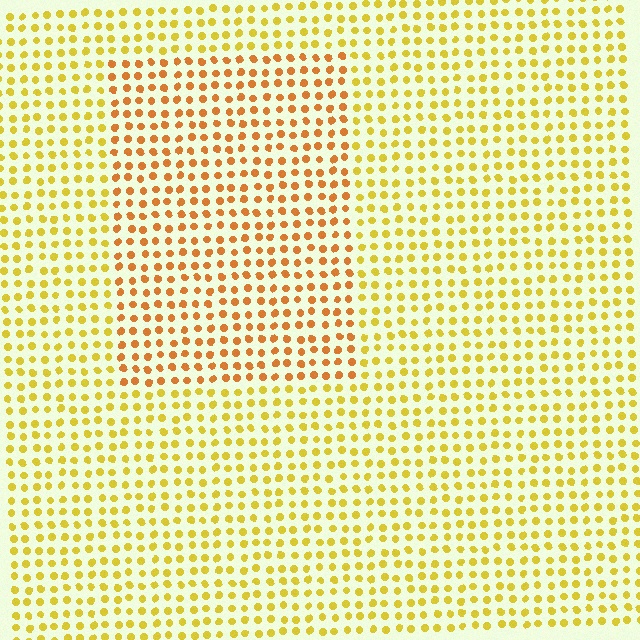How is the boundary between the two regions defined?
The boundary is defined purely by a slight shift in hue (about 28 degrees). Spacing, size, and orientation are identical on both sides.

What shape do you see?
I see a rectangle.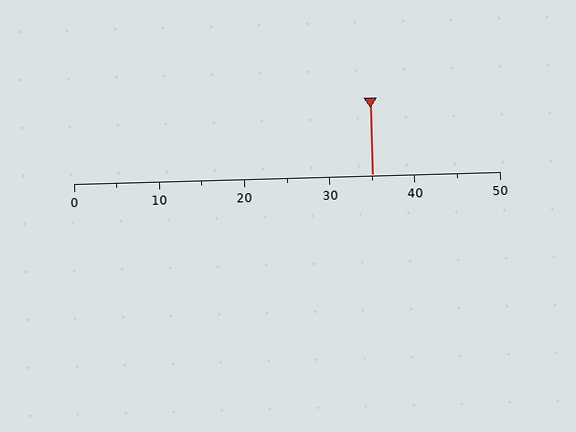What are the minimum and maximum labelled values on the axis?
The axis runs from 0 to 50.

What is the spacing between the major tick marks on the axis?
The major ticks are spaced 10 apart.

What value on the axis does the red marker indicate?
The marker indicates approximately 35.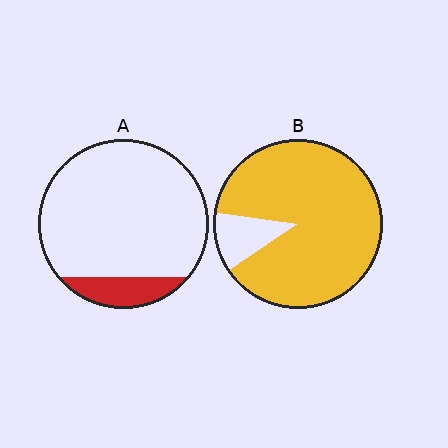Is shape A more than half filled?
No.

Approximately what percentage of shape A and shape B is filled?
A is approximately 15% and B is approximately 90%.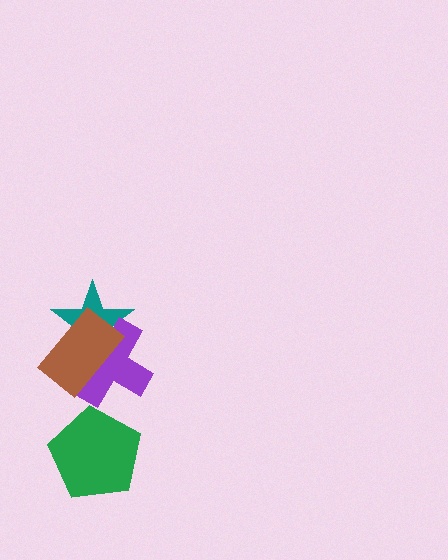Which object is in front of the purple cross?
The brown rectangle is in front of the purple cross.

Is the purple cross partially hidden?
Yes, it is partially covered by another shape.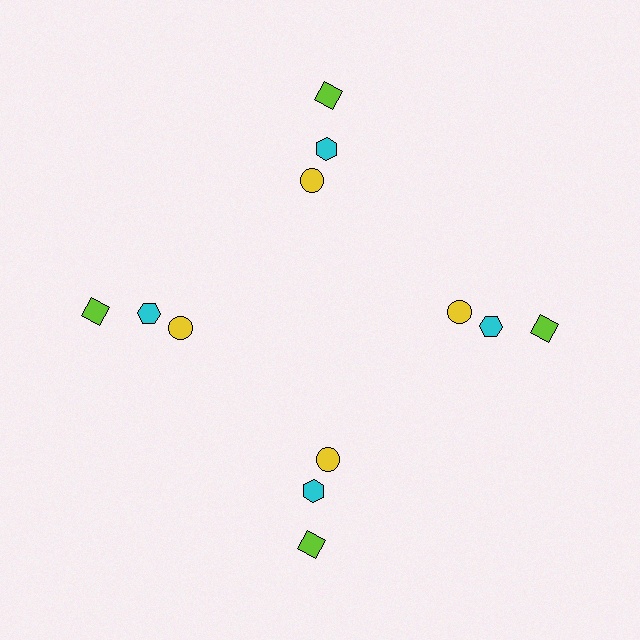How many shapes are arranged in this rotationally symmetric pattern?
There are 12 shapes, arranged in 4 groups of 3.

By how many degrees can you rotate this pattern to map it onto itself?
The pattern maps onto itself every 90 degrees of rotation.